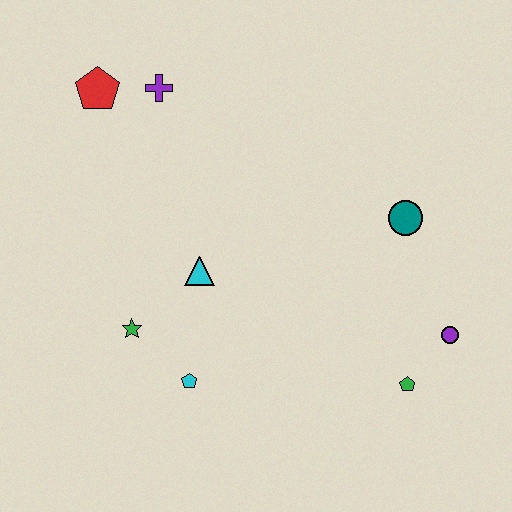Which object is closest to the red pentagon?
The purple cross is closest to the red pentagon.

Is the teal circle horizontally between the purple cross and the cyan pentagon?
No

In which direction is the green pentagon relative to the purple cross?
The green pentagon is below the purple cross.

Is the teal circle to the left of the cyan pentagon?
No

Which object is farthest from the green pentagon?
The red pentagon is farthest from the green pentagon.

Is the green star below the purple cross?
Yes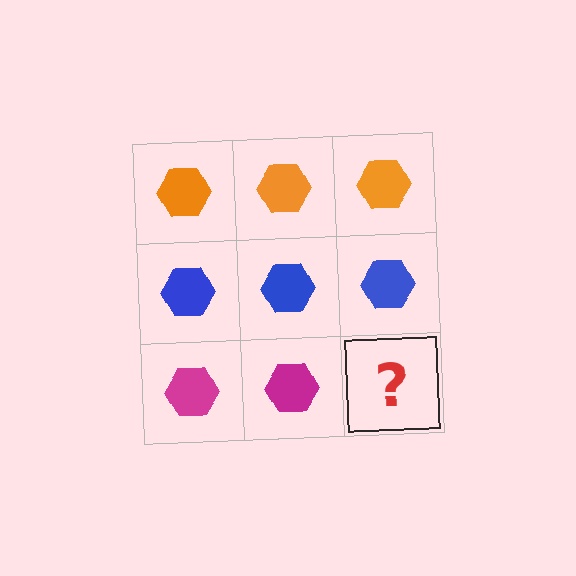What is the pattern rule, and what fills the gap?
The rule is that each row has a consistent color. The gap should be filled with a magenta hexagon.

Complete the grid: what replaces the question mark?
The question mark should be replaced with a magenta hexagon.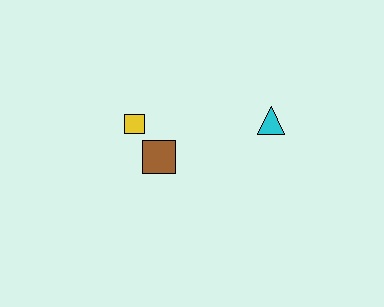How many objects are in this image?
There are 3 objects.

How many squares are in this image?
There are 2 squares.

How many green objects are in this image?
There are no green objects.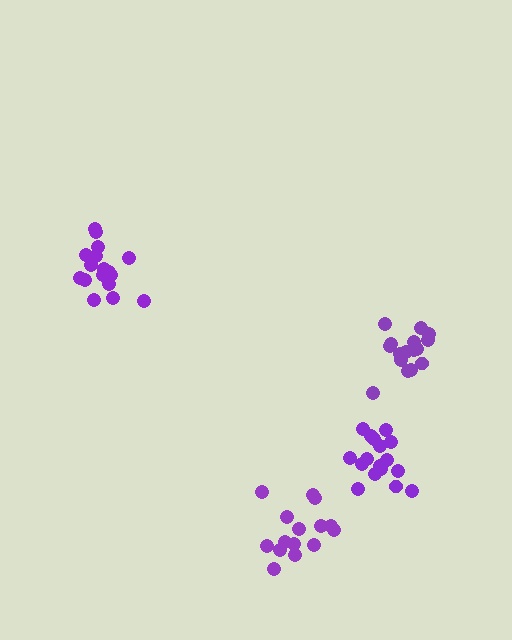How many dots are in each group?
Group 1: 17 dots, Group 2: 17 dots, Group 3: 15 dots, Group 4: 17 dots (66 total).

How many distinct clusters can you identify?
There are 4 distinct clusters.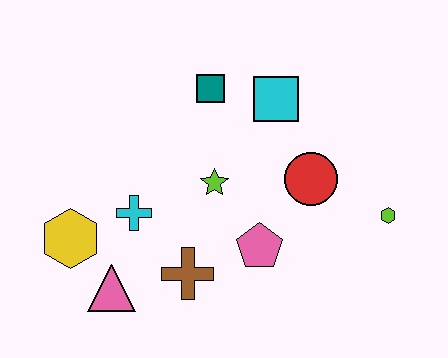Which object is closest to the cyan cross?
The yellow hexagon is closest to the cyan cross.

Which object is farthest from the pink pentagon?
The yellow hexagon is farthest from the pink pentagon.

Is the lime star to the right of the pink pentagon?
No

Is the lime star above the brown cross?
Yes